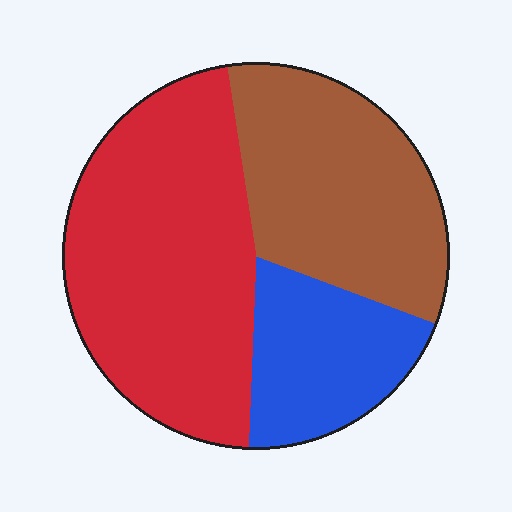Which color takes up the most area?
Red, at roughly 45%.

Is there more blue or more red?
Red.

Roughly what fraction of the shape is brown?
Brown covers 33% of the shape.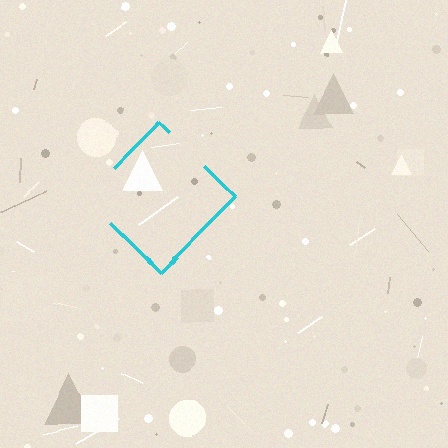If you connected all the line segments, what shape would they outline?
They would outline a diamond.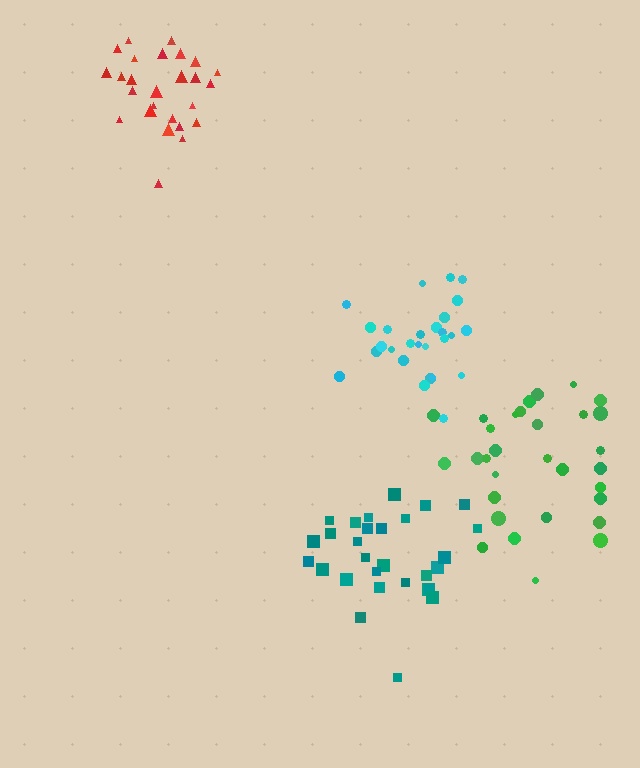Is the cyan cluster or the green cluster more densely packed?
Cyan.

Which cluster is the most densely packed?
Red.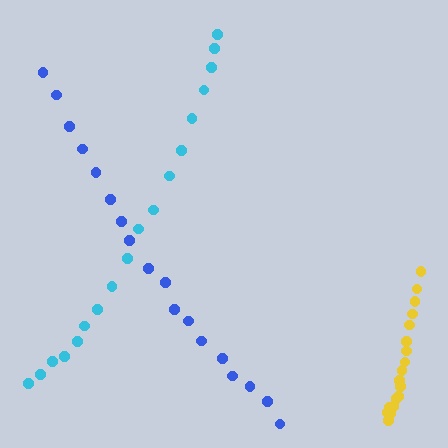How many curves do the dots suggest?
There are 3 distinct paths.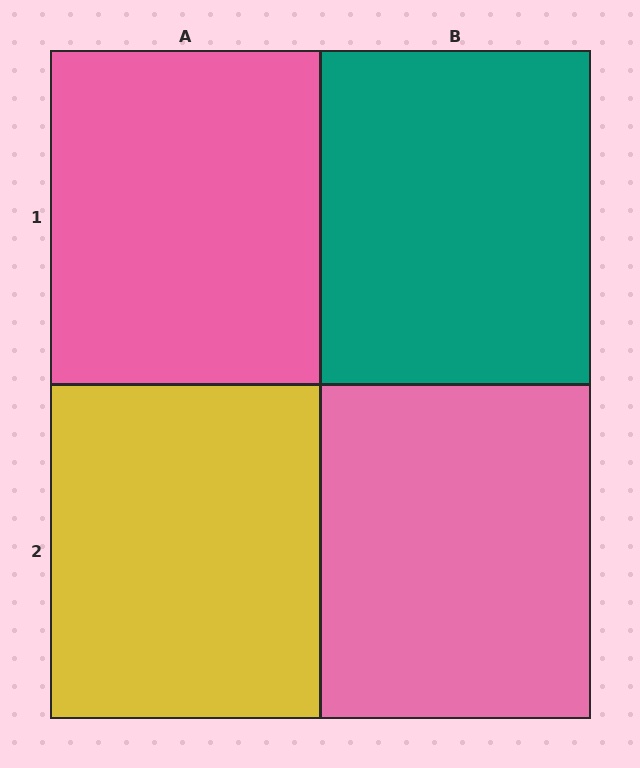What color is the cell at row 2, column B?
Pink.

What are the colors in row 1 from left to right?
Pink, teal.